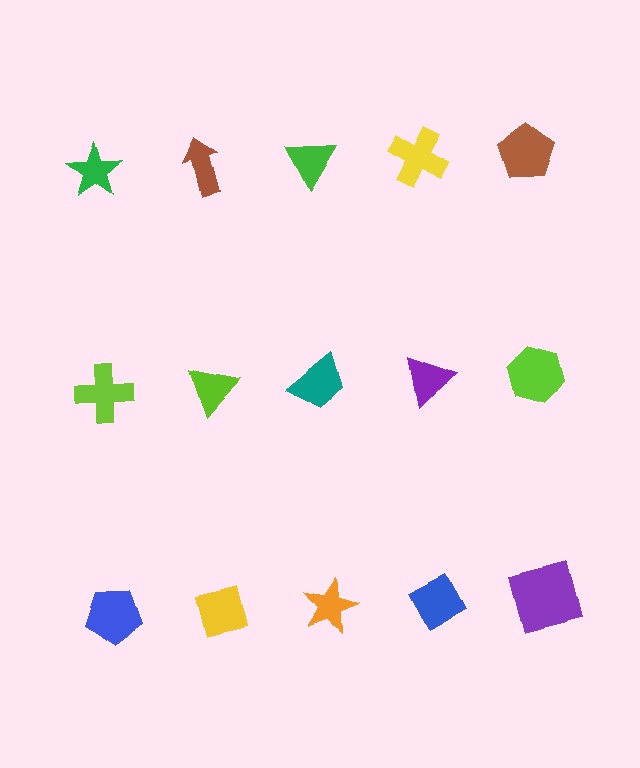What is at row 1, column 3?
A green triangle.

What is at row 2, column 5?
A lime hexagon.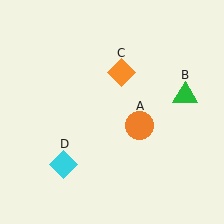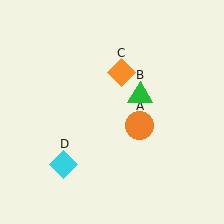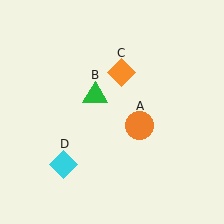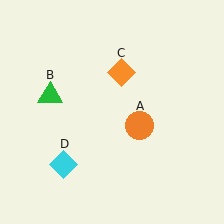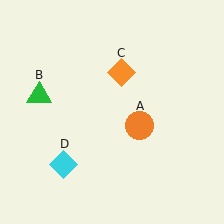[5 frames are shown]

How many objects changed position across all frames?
1 object changed position: green triangle (object B).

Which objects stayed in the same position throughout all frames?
Orange circle (object A) and orange diamond (object C) and cyan diamond (object D) remained stationary.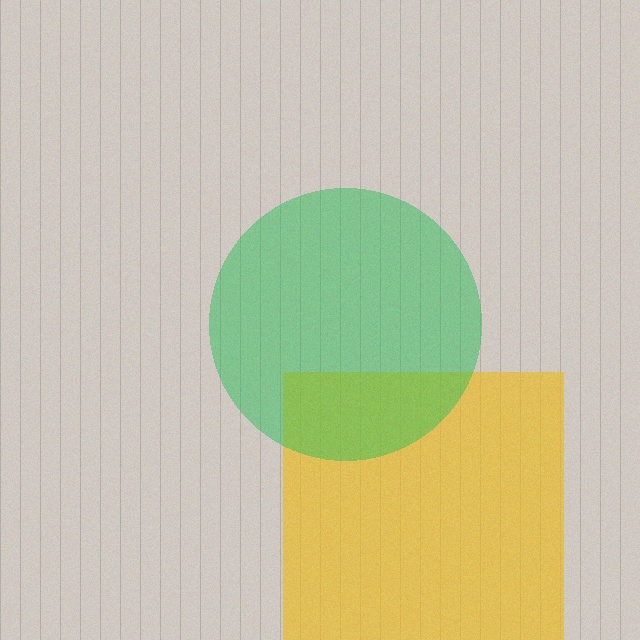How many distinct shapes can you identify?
There are 2 distinct shapes: a yellow square, a green circle.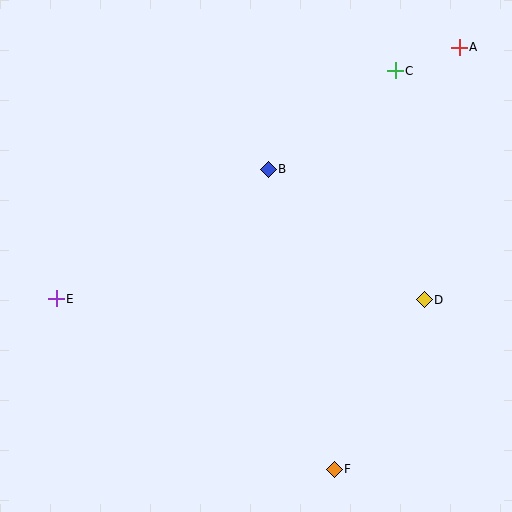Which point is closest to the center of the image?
Point B at (268, 169) is closest to the center.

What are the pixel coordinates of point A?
Point A is at (459, 47).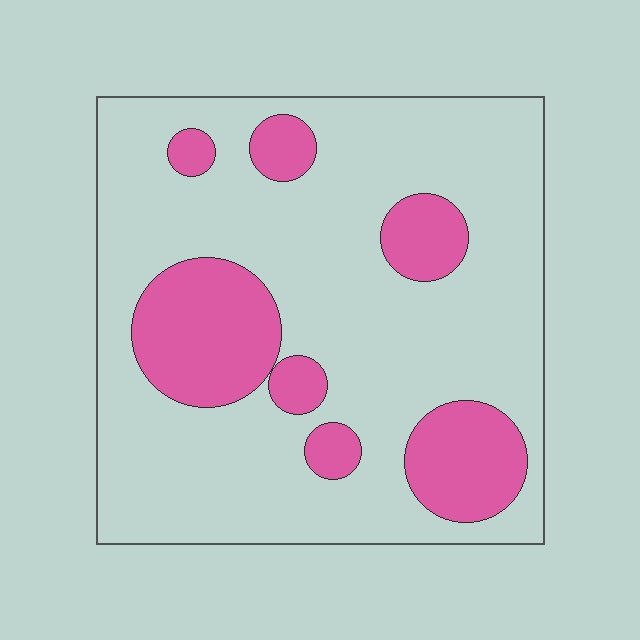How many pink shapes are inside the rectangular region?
7.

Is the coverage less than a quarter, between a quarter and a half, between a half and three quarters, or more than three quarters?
Less than a quarter.